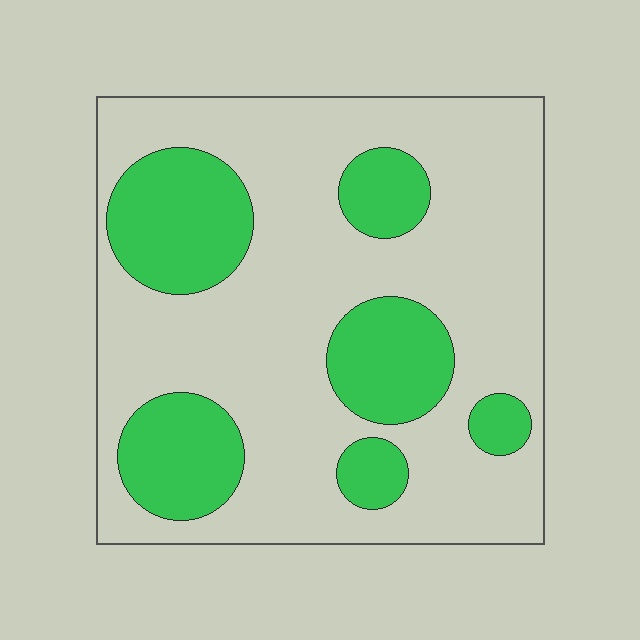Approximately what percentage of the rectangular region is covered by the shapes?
Approximately 30%.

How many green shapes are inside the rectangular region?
6.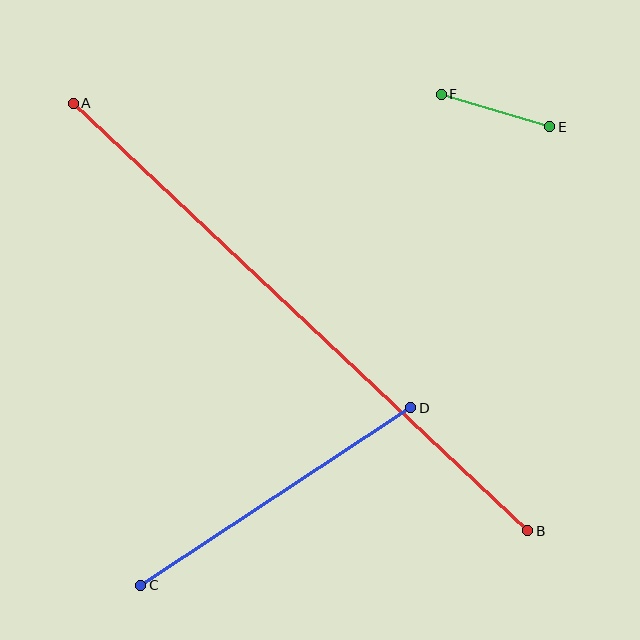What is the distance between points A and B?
The distance is approximately 624 pixels.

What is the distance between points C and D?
The distance is approximately 323 pixels.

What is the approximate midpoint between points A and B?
The midpoint is at approximately (301, 317) pixels.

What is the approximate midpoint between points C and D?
The midpoint is at approximately (276, 497) pixels.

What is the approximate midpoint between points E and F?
The midpoint is at approximately (495, 110) pixels.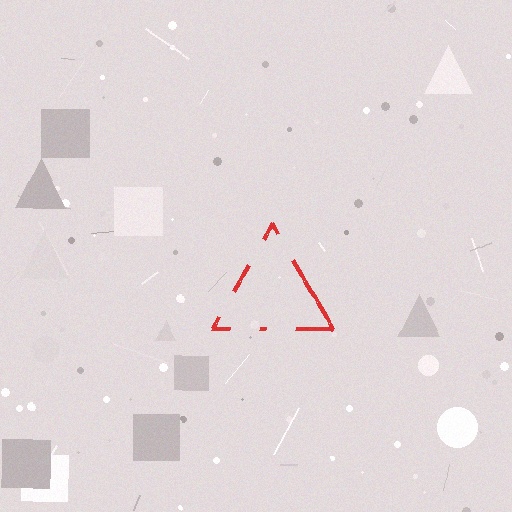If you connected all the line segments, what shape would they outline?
They would outline a triangle.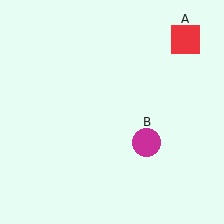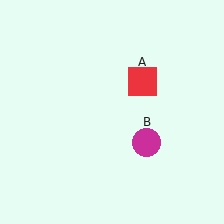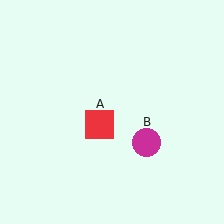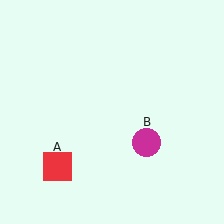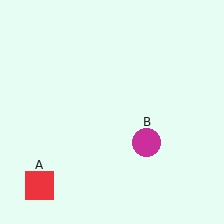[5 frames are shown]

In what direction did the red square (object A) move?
The red square (object A) moved down and to the left.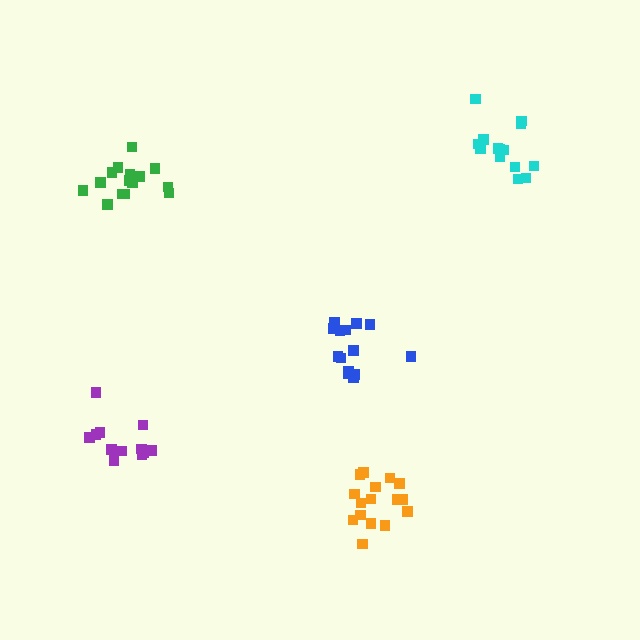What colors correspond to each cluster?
The clusters are colored: green, blue, purple, cyan, orange.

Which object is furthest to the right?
The cyan cluster is rightmost.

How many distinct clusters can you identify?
There are 5 distinct clusters.